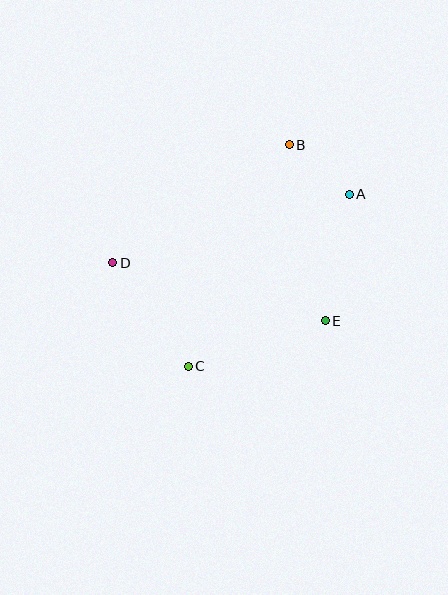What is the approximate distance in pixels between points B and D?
The distance between B and D is approximately 212 pixels.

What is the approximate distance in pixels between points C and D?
The distance between C and D is approximately 128 pixels.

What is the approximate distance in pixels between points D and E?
The distance between D and E is approximately 220 pixels.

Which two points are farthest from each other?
Points A and D are farthest from each other.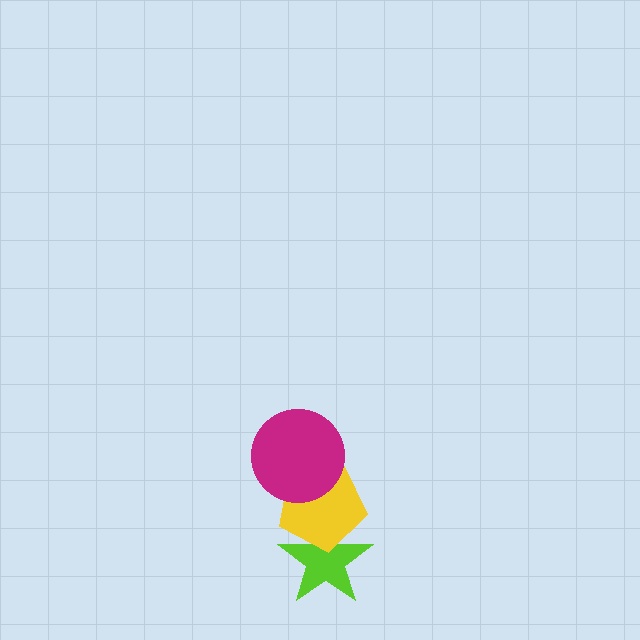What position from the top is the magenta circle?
The magenta circle is 1st from the top.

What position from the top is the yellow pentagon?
The yellow pentagon is 2nd from the top.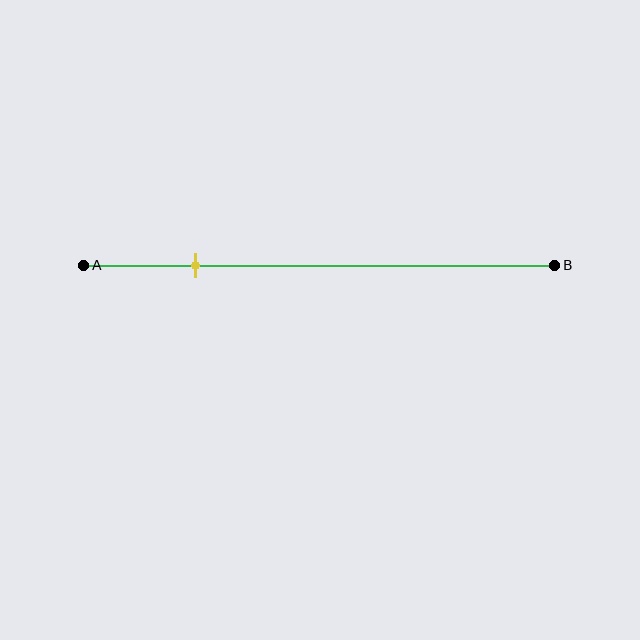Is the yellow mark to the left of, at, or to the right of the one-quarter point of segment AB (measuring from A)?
The yellow mark is approximately at the one-quarter point of segment AB.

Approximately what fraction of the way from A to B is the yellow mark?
The yellow mark is approximately 25% of the way from A to B.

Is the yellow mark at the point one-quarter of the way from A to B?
Yes, the mark is approximately at the one-quarter point.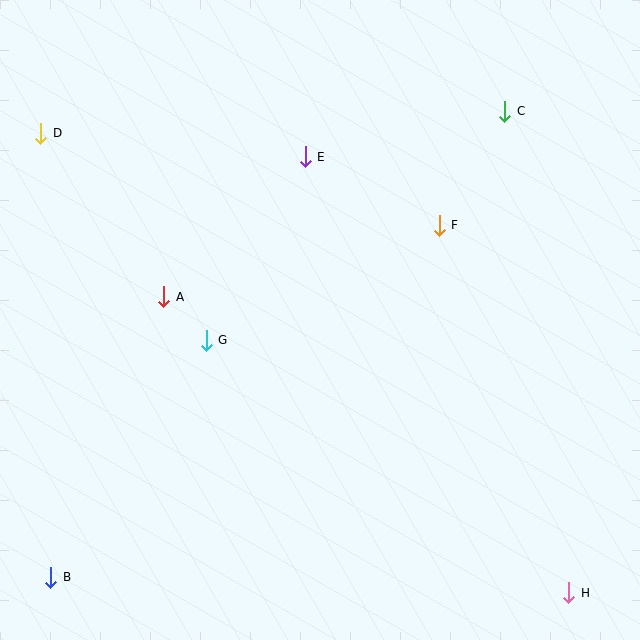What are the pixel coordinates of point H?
Point H is at (569, 593).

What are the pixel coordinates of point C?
Point C is at (505, 111).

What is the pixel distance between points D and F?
The distance between D and F is 409 pixels.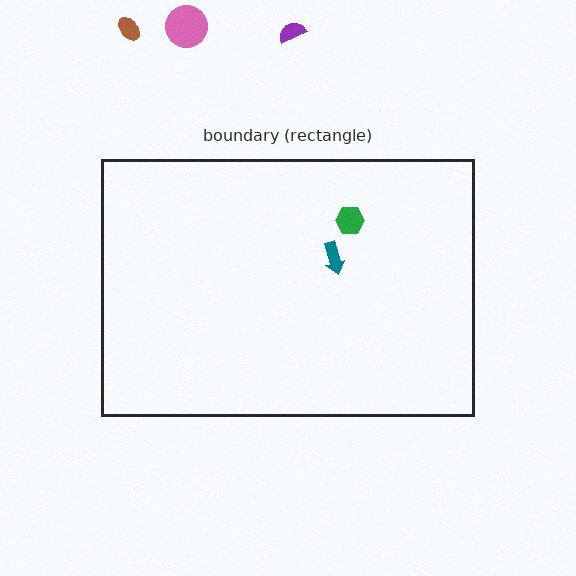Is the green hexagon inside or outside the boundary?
Inside.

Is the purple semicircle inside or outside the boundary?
Outside.